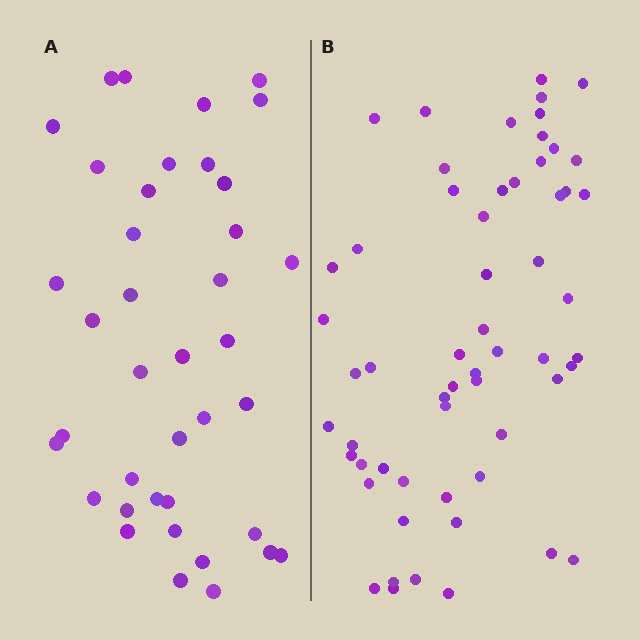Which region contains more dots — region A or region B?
Region B (the right region) has more dots.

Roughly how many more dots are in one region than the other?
Region B has approximately 20 more dots than region A.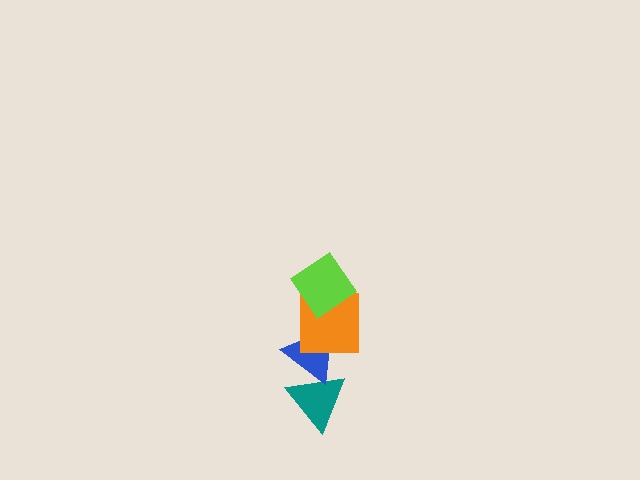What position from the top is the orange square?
The orange square is 2nd from the top.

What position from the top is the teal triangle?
The teal triangle is 4th from the top.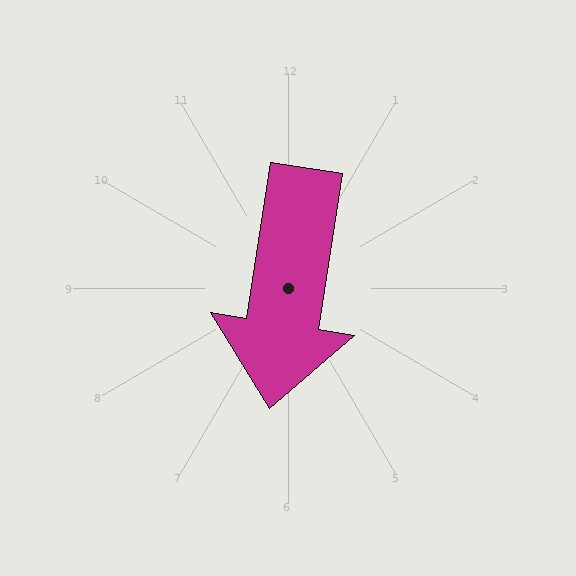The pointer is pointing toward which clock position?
Roughly 6 o'clock.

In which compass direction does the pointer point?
South.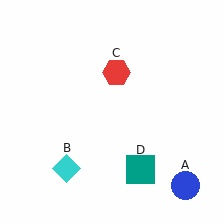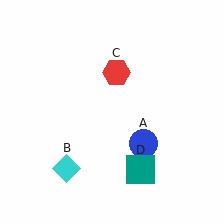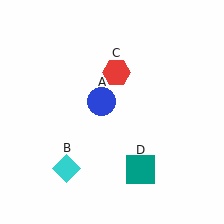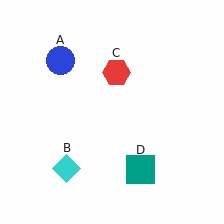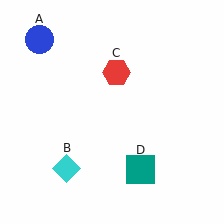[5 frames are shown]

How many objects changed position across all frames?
1 object changed position: blue circle (object A).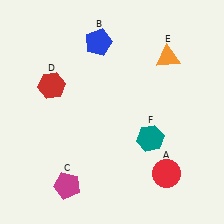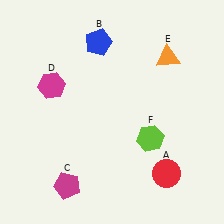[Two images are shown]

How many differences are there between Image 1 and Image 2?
There are 2 differences between the two images.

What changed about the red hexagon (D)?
In Image 1, D is red. In Image 2, it changed to magenta.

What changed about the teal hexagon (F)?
In Image 1, F is teal. In Image 2, it changed to lime.